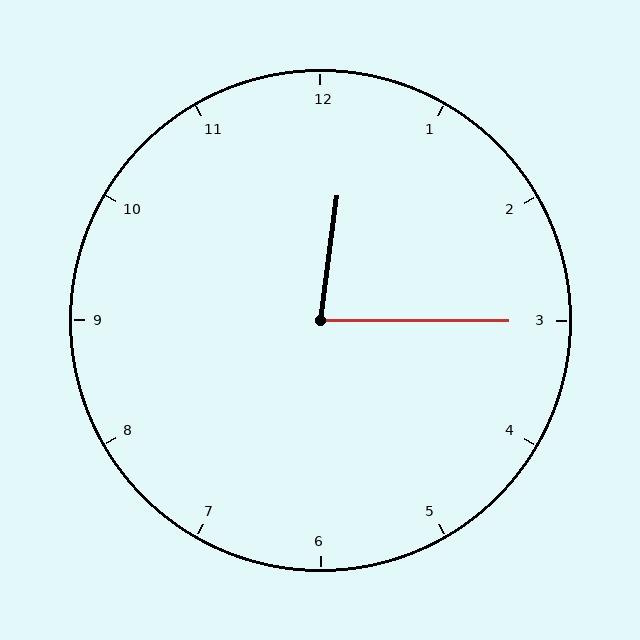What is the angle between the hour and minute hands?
Approximately 82 degrees.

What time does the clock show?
12:15.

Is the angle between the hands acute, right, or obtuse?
It is acute.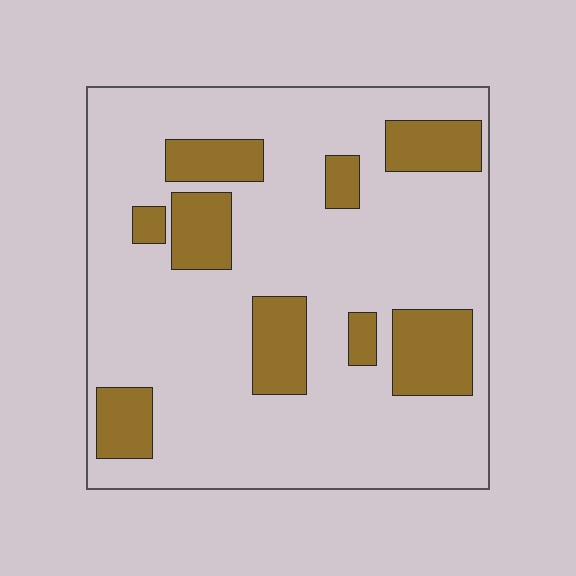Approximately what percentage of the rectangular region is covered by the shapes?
Approximately 20%.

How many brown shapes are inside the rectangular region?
9.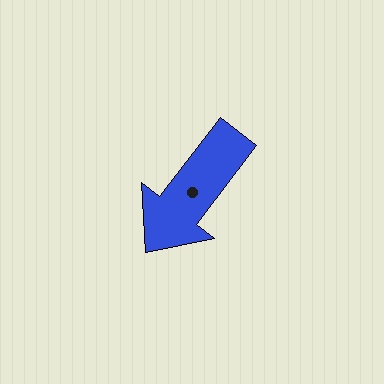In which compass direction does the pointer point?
Southwest.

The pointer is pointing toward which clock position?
Roughly 7 o'clock.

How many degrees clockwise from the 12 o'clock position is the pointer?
Approximately 217 degrees.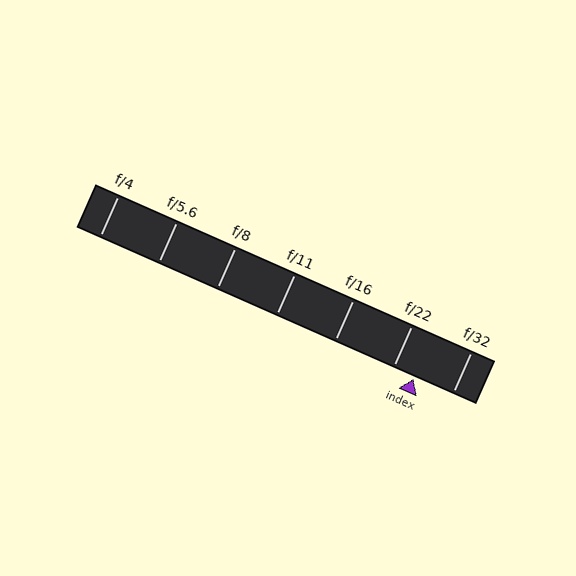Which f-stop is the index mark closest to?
The index mark is closest to f/22.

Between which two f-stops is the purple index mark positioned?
The index mark is between f/22 and f/32.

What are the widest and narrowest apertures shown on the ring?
The widest aperture shown is f/4 and the narrowest is f/32.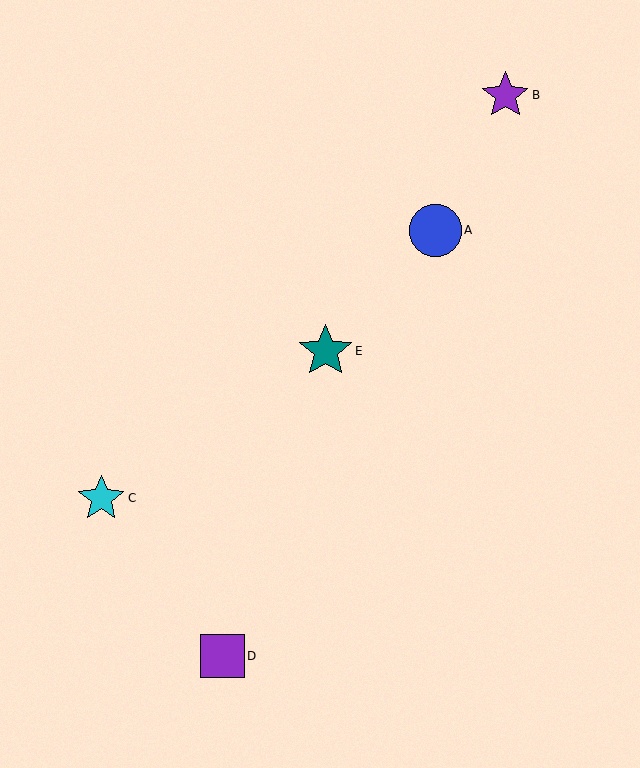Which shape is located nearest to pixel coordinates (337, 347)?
The teal star (labeled E) at (326, 351) is nearest to that location.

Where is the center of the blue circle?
The center of the blue circle is at (435, 230).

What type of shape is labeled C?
Shape C is a cyan star.